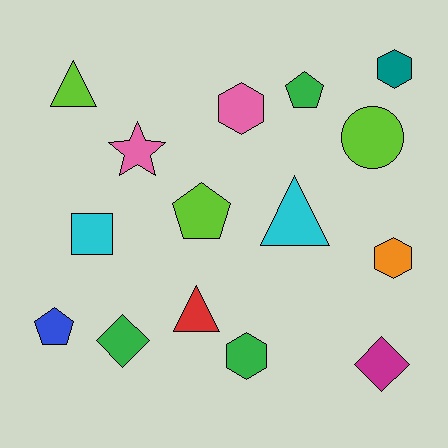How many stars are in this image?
There is 1 star.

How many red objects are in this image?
There is 1 red object.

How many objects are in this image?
There are 15 objects.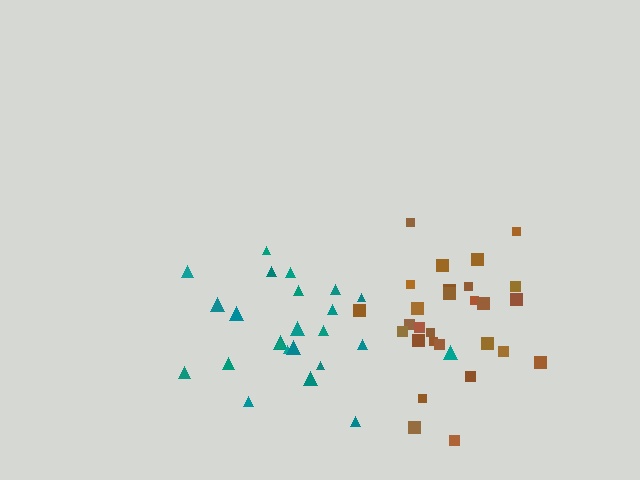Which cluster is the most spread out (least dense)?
Teal.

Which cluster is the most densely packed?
Brown.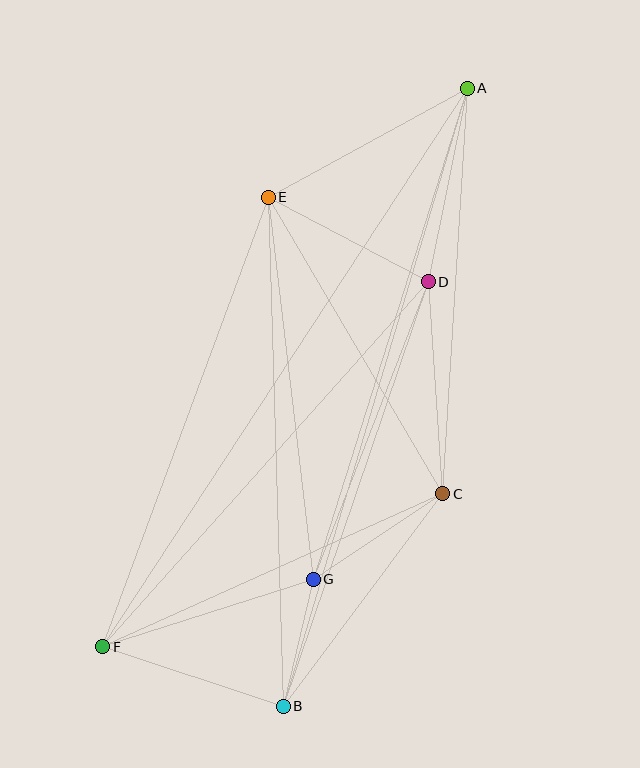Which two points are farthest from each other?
Points A and F are farthest from each other.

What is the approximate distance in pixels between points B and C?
The distance between B and C is approximately 266 pixels.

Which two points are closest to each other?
Points B and G are closest to each other.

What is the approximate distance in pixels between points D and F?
The distance between D and F is approximately 489 pixels.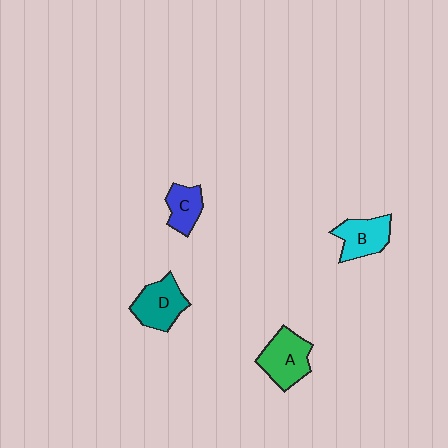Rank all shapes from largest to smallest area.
From largest to smallest: A (green), D (teal), B (cyan), C (blue).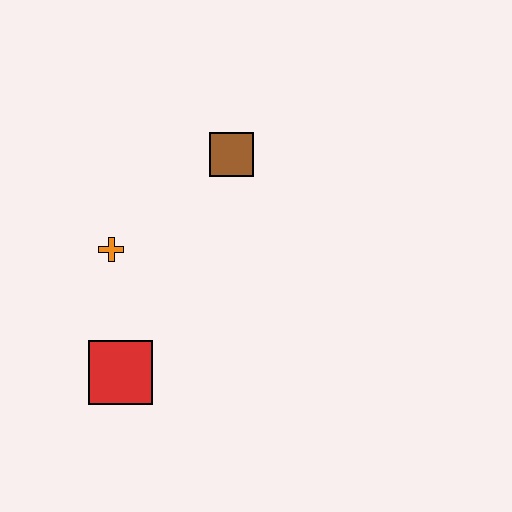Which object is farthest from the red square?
The brown square is farthest from the red square.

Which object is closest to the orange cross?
The red square is closest to the orange cross.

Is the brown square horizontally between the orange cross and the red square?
No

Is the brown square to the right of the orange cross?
Yes